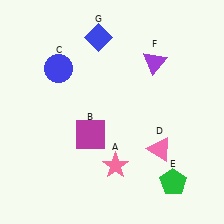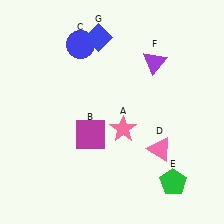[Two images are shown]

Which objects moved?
The objects that moved are: the pink star (A), the blue circle (C).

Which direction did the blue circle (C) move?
The blue circle (C) moved up.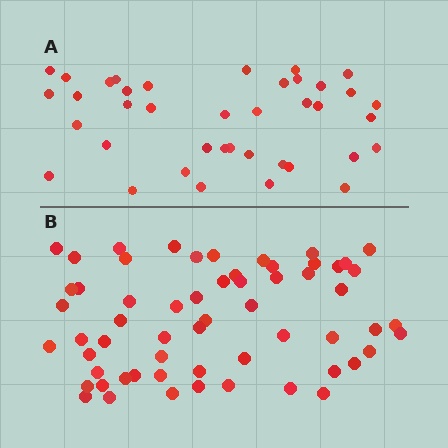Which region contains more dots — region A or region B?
Region B (the bottom region) has more dots.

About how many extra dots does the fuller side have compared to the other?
Region B has approximately 20 more dots than region A.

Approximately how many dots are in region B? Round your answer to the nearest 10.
About 60 dots.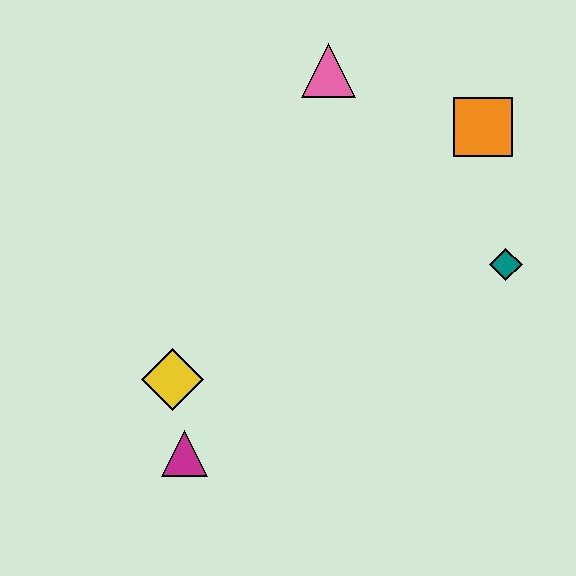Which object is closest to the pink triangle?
The orange square is closest to the pink triangle.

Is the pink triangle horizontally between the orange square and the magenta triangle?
Yes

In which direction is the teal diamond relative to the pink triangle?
The teal diamond is below the pink triangle.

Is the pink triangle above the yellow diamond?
Yes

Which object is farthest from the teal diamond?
The magenta triangle is farthest from the teal diamond.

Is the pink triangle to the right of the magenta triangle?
Yes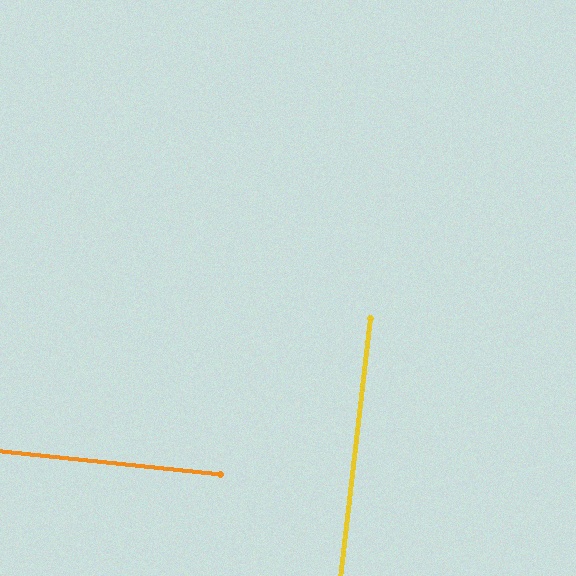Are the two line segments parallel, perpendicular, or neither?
Perpendicular — they meet at approximately 89°.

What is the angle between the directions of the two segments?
Approximately 89 degrees.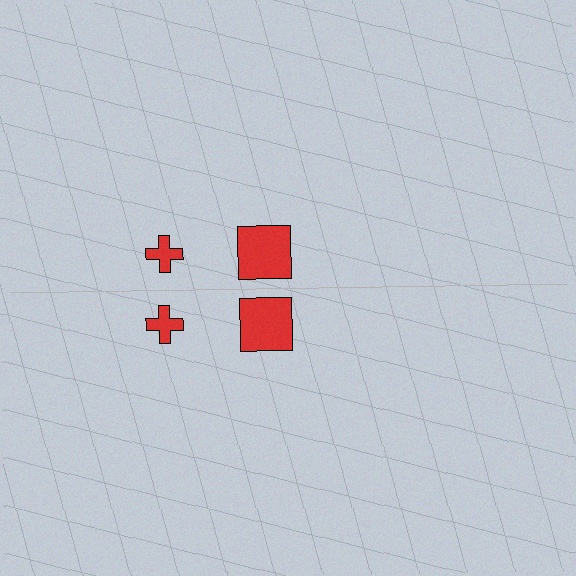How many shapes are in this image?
There are 4 shapes in this image.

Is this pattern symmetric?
Yes, this pattern has bilateral (reflection) symmetry.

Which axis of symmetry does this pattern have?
The pattern has a horizontal axis of symmetry running through the center of the image.